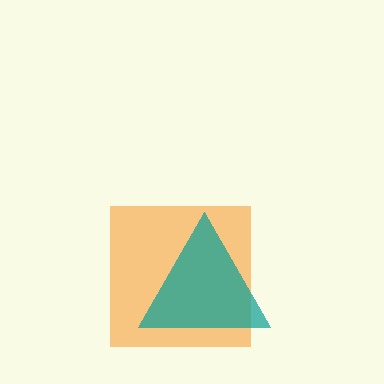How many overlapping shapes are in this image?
There are 2 overlapping shapes in the image.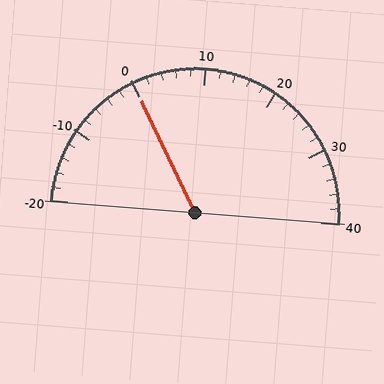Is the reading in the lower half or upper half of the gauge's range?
The reading is in the lower half of the range (-20 to 40).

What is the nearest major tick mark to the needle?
The nearest major tick mark is 0.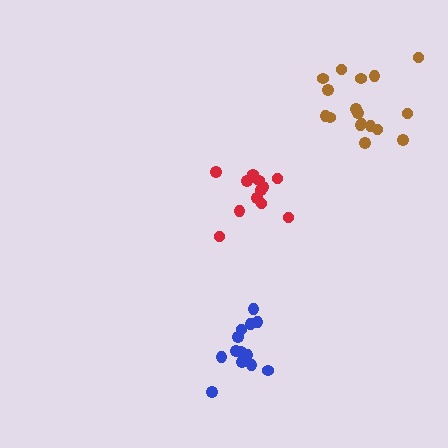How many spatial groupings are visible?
There are 3 spatial groupings.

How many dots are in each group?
Group 1: 14 dots, Group 2: 12 dots, Group 3: 17 dots (43 total).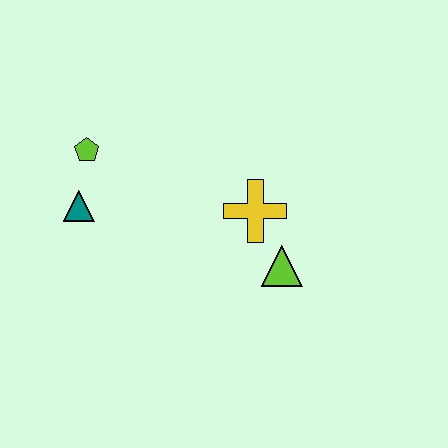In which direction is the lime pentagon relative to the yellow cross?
The lime pentagon is to the left of the yellow cross.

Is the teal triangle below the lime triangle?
No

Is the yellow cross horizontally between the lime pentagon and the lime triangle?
Yes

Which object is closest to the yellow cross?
The lime triangle is closest to the yellow cross.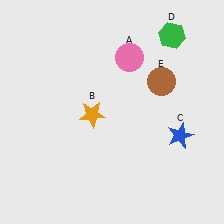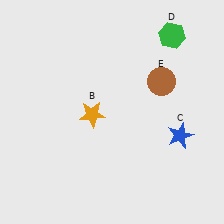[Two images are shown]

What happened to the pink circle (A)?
The pink circle (A) was removed in Image 2. It was in the top-right area of Image 1.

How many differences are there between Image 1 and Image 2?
There is 1 difference between the two images.